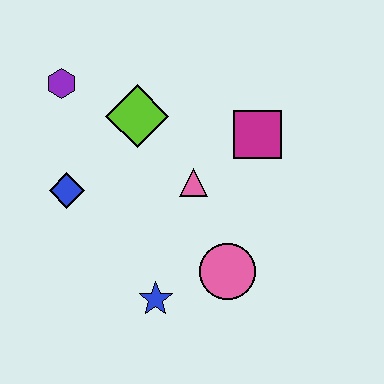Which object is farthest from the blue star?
The purple hexagon is farthest from the blue star.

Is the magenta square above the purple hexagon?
No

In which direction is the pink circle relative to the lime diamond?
The pink circle is below the lime diamond.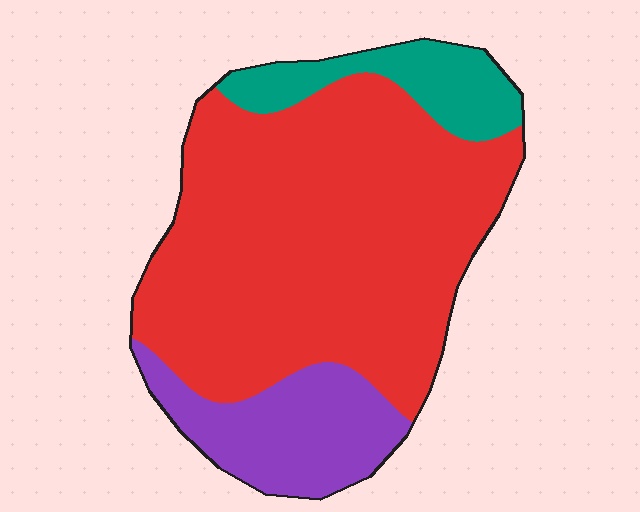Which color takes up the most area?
Red, at roughly 70%.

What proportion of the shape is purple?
Purple takes up about one sixth (1/6) of the shape.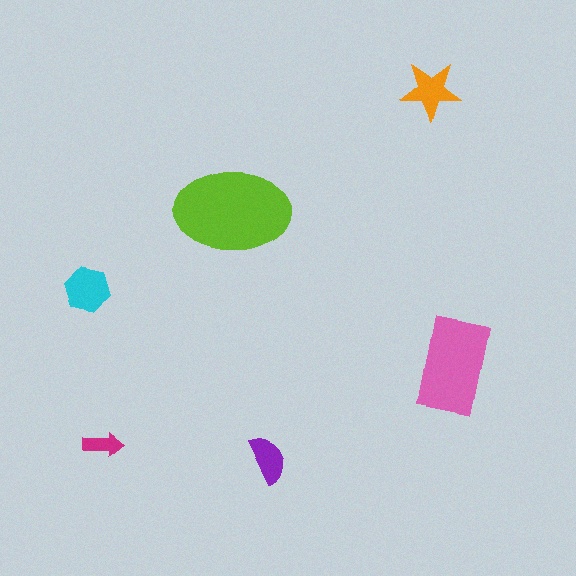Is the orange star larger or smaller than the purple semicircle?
Larger.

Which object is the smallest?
The magenta arrow.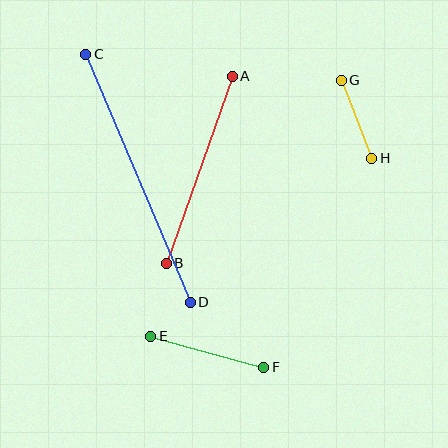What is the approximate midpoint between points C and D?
The midpoint is at approximately (138, 178) pixels.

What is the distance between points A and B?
The distance is approximately 198 pixels.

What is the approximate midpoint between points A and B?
The midpoint is at approximately (199, 170) pixels.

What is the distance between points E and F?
The distance is approximately 117 pixels.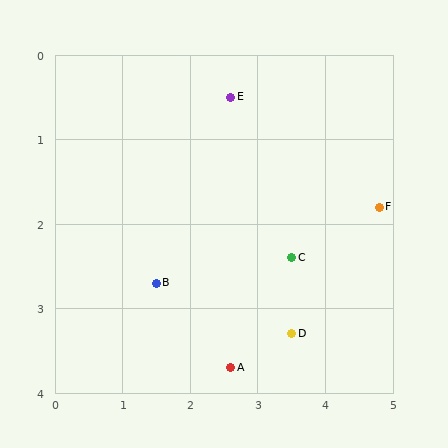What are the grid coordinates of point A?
Point A is at approximately (2.6, 3.7).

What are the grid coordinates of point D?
Point D is at approximately (3.5, 3.3).